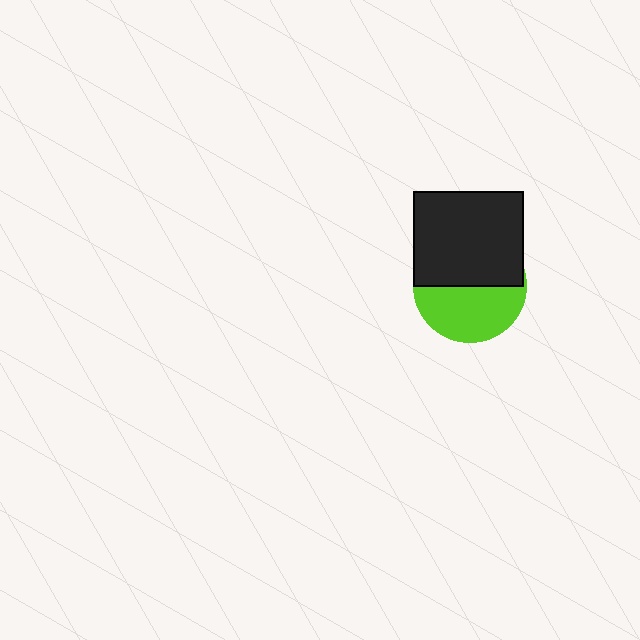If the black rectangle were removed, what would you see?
You would see the complete lime circle.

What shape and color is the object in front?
The object in front is a black rectangle.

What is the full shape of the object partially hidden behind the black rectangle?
The partially hidden object is a lime circle.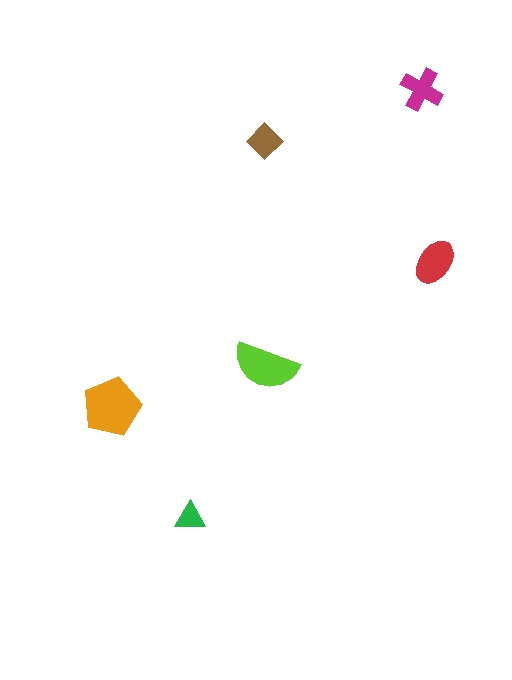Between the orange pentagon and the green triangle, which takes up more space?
The orange pentagon.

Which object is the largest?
The orange pentagon.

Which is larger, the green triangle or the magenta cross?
The magenta cross.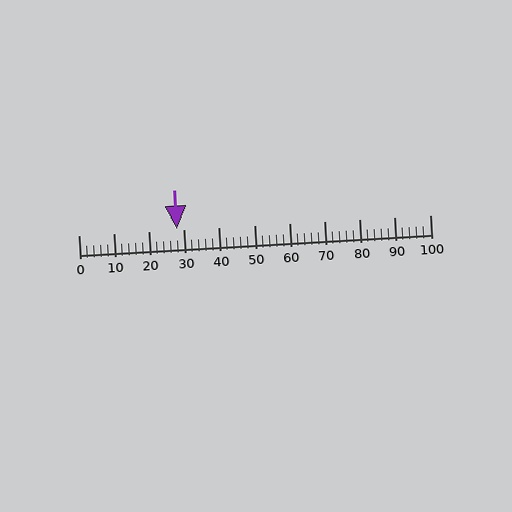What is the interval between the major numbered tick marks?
The major tick marks are spaced 10 units apart.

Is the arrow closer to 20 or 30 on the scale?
The arrow is closer to 30.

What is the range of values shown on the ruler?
The ruler shows values from 0 to 100.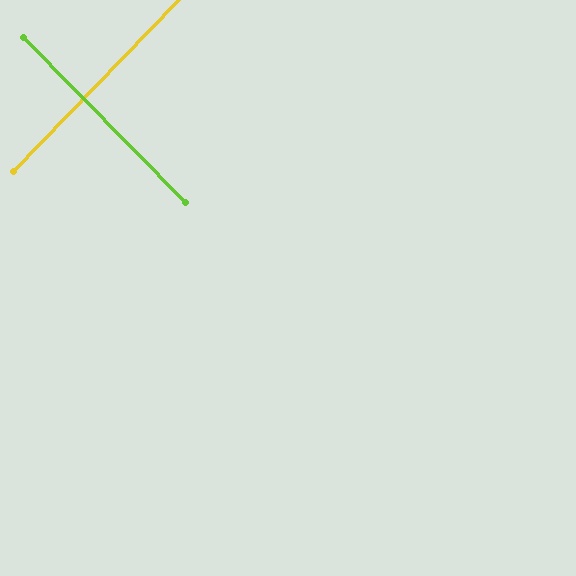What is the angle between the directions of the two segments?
Approximately 88 degrees.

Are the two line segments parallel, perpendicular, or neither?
Perpendicular — they meet at approximately 88°.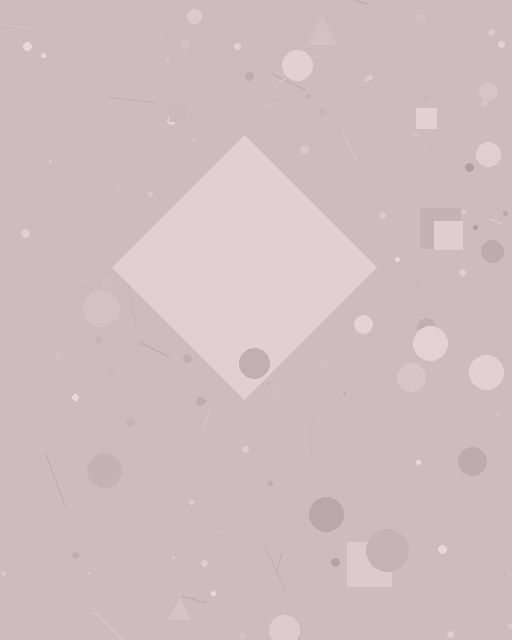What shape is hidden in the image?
A diamond is hidden in the image.